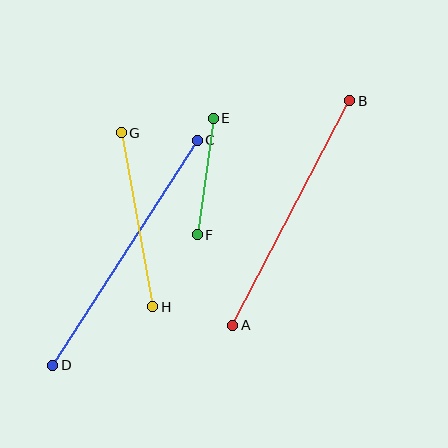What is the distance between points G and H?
The distance is approximately 177 pixels.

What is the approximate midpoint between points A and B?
The midpoint is at approximately (291, 213) pixels.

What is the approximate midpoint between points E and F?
The midpoint is at approximately (205, 176) pixels.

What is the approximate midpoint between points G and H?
The midpoint is at approximately (137, 220) pixels.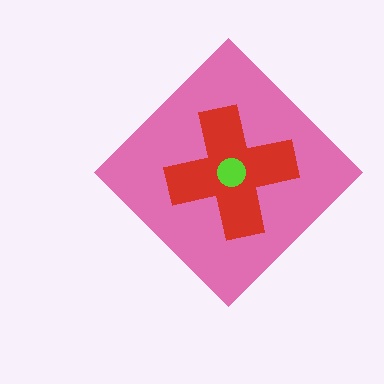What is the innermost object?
The lime circle.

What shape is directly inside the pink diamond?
The red cross.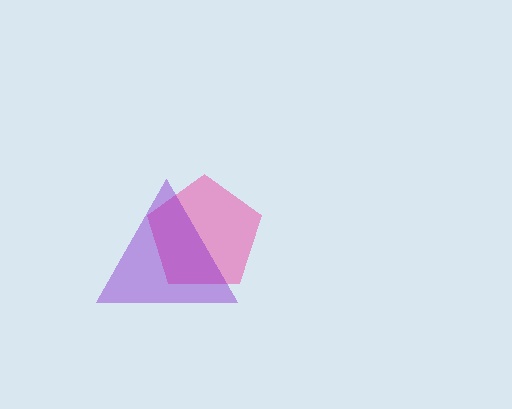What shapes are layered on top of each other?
The layered shapes are: a pink pentagon, a purple triangle.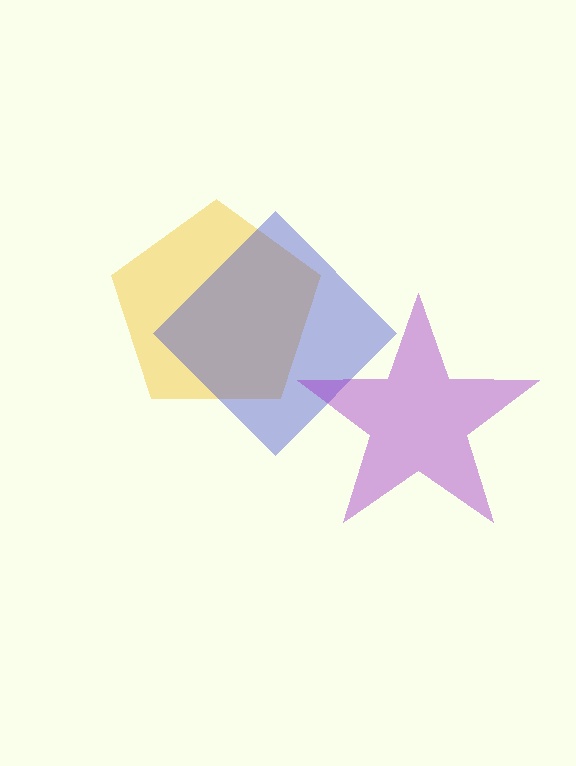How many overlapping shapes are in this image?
There are 3 overlapping shapes in the image.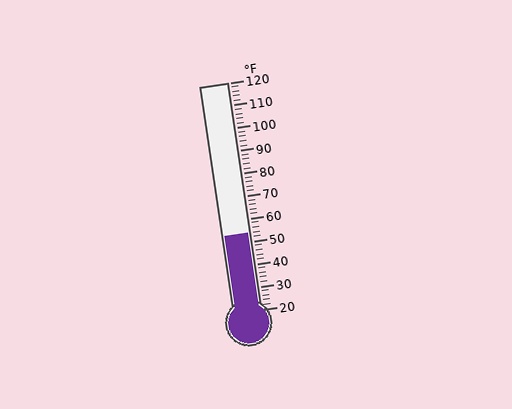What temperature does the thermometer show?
The thermometer shows approximately 54°F.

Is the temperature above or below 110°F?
The temperature is below 110°F.